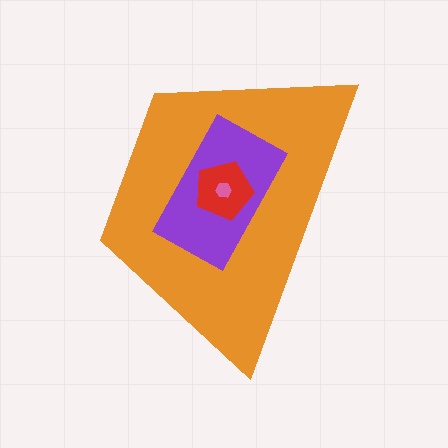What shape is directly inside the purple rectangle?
The red pentagon.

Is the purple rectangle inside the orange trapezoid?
Yes.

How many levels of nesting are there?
4.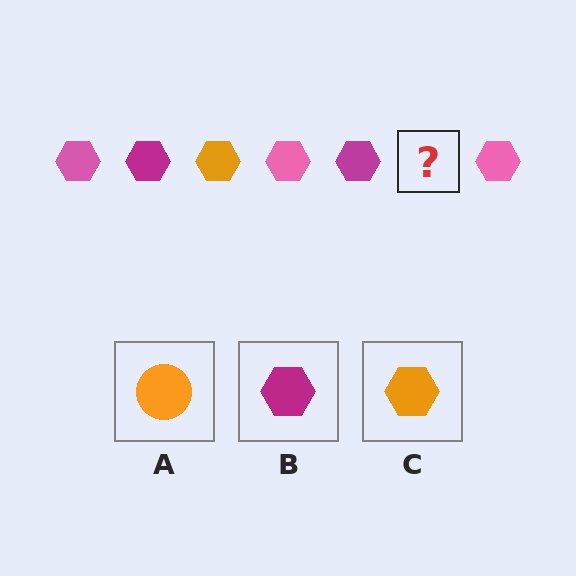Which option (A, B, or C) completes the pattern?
C.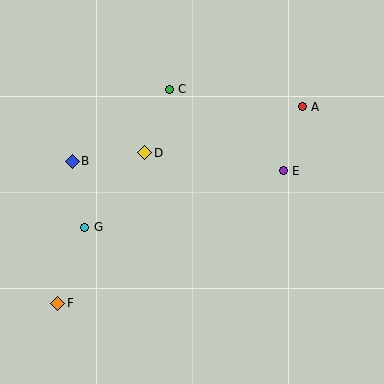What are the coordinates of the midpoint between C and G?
The midpoint between C and G is at (127, 158).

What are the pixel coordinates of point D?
Point D is at (145, 153).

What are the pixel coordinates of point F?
Point F is at (58, 303).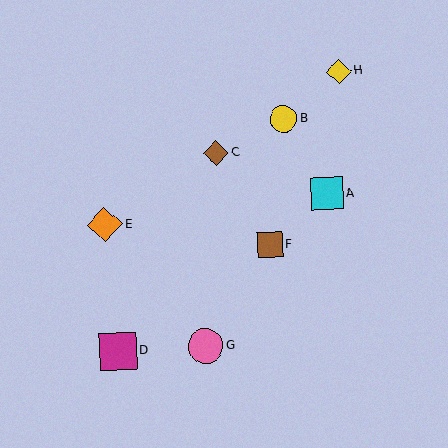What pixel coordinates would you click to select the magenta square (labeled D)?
Click at (118, 351) to select the magenta square D.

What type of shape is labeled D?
Shape D is a magenta square.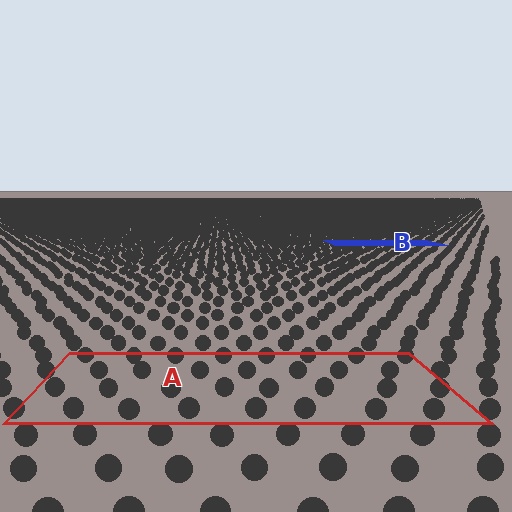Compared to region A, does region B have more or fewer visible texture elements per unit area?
Region B has more texture elements per unit area — they are packed more densely because it is farther away.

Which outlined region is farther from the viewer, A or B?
Region B is farther from the viewer — the texture elements inside it appear smaller and more densely packed.